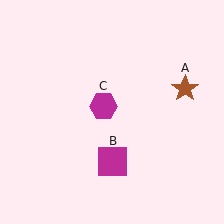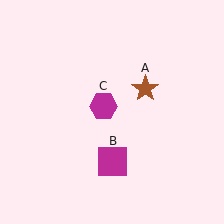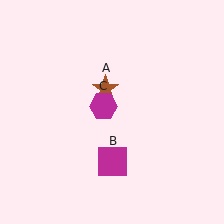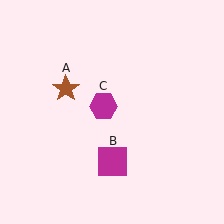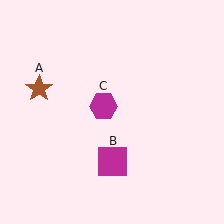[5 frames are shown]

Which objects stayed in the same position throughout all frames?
Magenta square (object B) and magenta hexagon (object C) remained stationary.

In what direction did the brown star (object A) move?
The brown star (object A) moved left.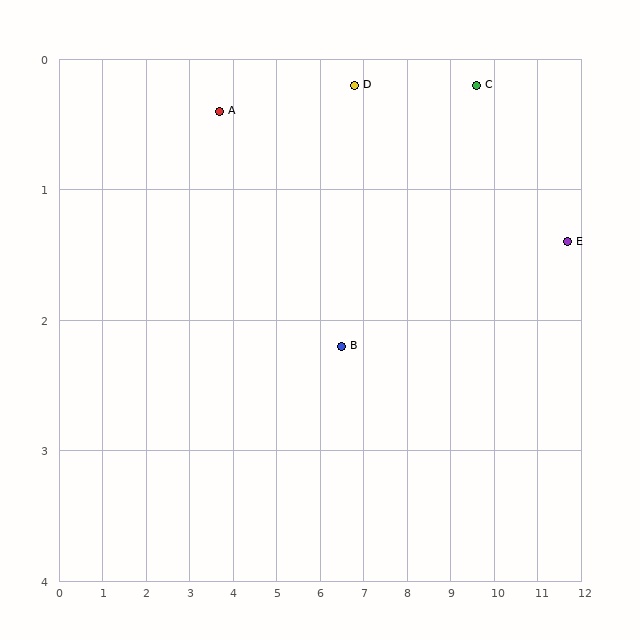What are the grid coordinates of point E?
Point E is at approximately (11.7, 1.4).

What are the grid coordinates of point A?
Point A is at approximately (3.7, 0.4).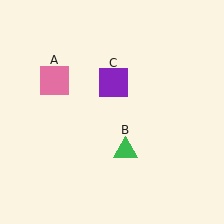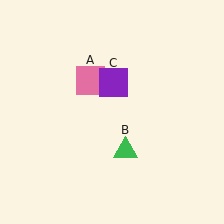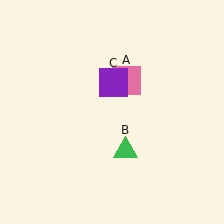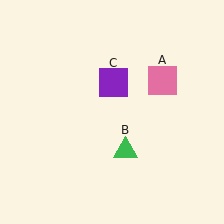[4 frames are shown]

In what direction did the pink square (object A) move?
The pink square (object A) moved right.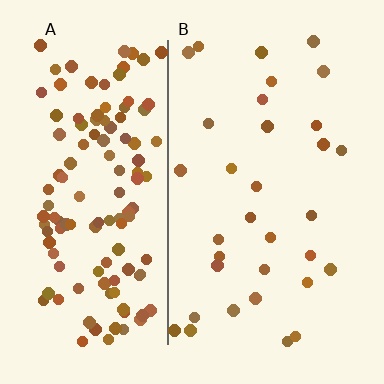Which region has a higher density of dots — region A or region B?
A (the left).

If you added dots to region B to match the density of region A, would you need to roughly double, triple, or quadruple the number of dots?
Approximately quadruple.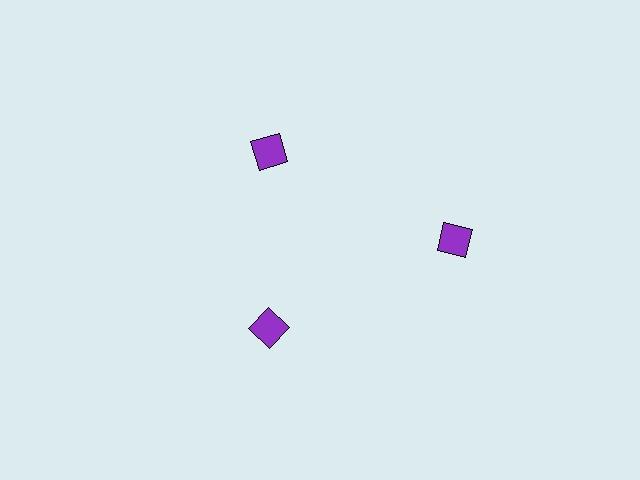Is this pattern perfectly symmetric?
No. The 3 purple squares are arranged in a ring, but one element near the 3 o'clock position is pushed outward from the center, breaking the 3-fold rotational symmetry.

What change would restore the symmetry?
The symmetry would be restored by moving it inward, back onto the ring so that all 3 squares sit at equal angles and equal distance from the center.